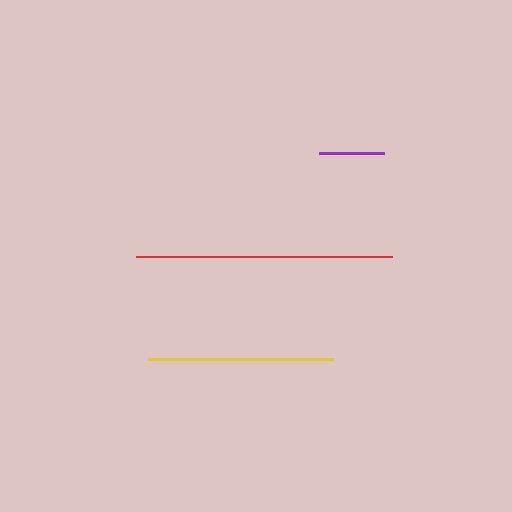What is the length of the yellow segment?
The yellow segment is approximately 185 pixels long.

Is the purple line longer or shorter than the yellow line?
The yellow line is longer than the purple line.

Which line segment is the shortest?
The purple line is the shortest at approximately 65 pixels.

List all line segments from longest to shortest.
From longest to shortest: red, yellow, purple.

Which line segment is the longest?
The red line is the longest at approximately 256 pixels.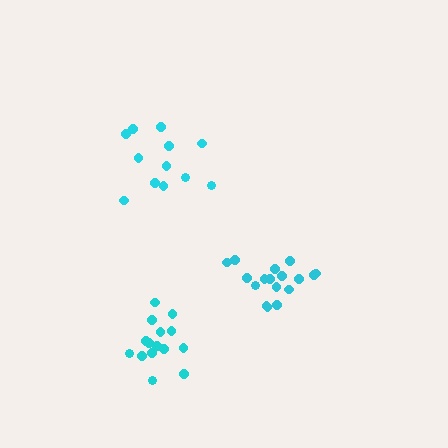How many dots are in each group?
Group 1: 17 dots, Group 2: 12 dots, Group 3: 15 dots (44 total).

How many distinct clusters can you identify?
There are 3 distinct clusters.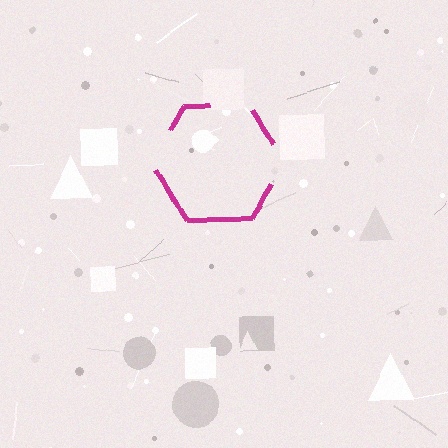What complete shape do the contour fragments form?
The contour fragments form a hexagon.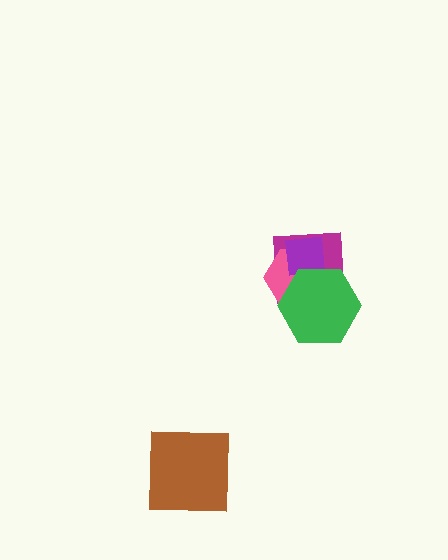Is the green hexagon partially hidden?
No, no other shape covers it.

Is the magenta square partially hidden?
Yes, it is partially covered by another shape.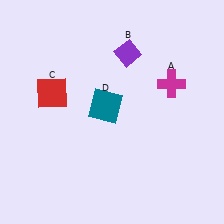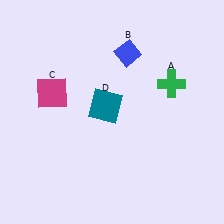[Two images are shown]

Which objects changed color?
A changed from magenta to green. B changed from purple to blue. C changed from red to magenta.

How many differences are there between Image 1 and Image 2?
There are 3 differences between the two images.